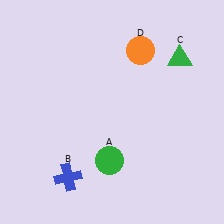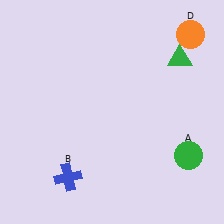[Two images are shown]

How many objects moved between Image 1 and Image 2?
2 objects moved between the two images.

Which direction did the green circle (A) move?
The green circle (A) moved right.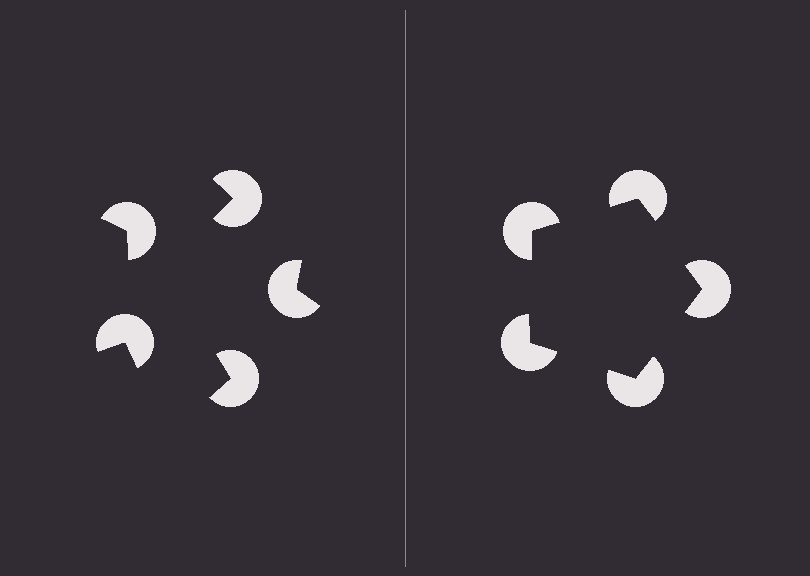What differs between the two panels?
The pac-man discs are positioned identically on both sides; only the wedge orientations differ. On the right they align to a pentagon; on the left they are misaligned.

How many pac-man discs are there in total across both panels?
10 — 5 on each side.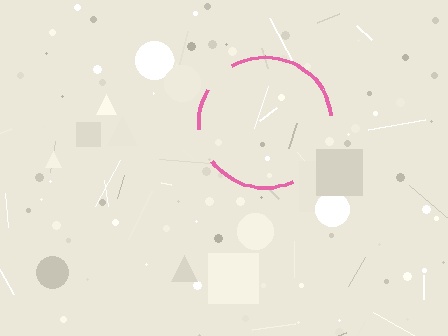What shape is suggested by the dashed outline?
The dashed outline suggests a circle.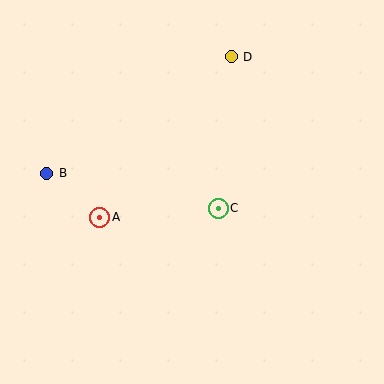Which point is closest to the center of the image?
Point C at (218, 208) is closest to the center.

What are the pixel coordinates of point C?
Point C is at (218, 208).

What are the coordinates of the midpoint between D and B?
The midpoint between D and B is at (139, 115).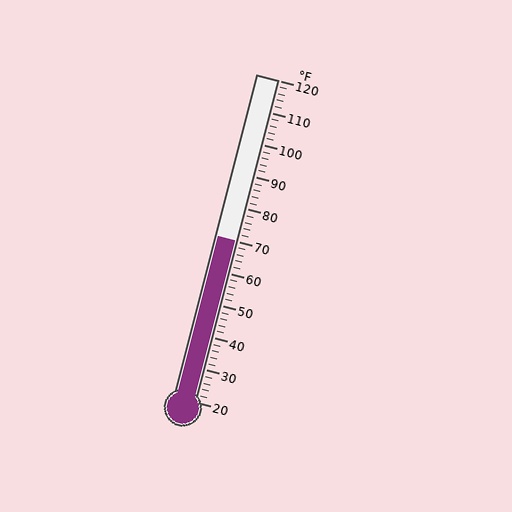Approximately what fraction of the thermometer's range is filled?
The thermometer is filled to approximately 50% of its range.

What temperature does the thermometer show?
The thermometer shows approximately 70°F.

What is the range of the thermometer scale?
The thermometer scale ranges from 20°F to 120°F.